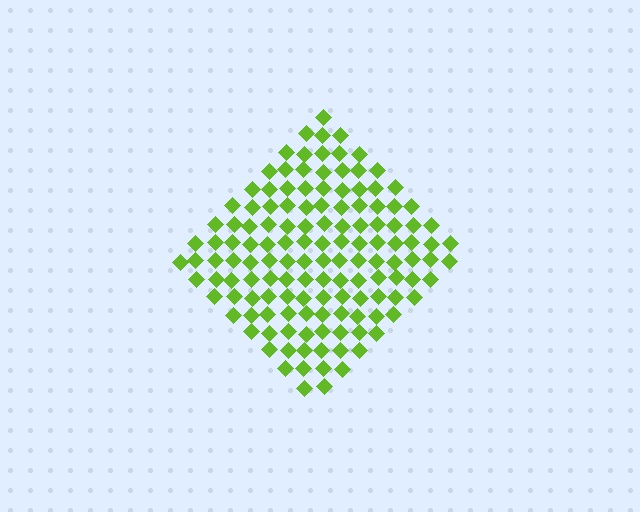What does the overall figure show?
The overall figure shows a diamond.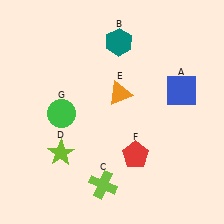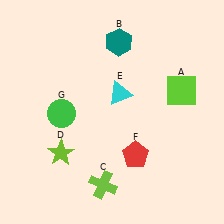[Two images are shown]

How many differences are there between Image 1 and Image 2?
There are 2 differences between the two images.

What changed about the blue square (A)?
In Image 1, A is blue. In Image 2, it changed to lime.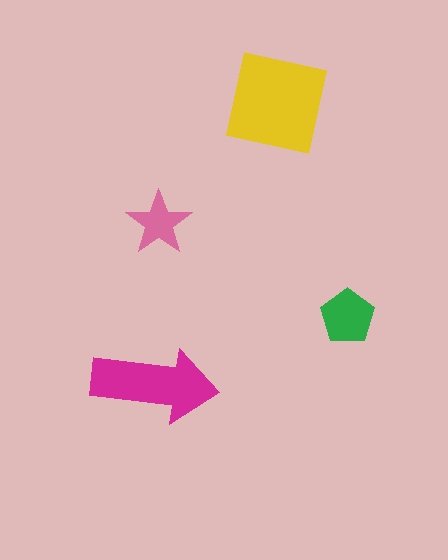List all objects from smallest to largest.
The pink star, the green pentagon, the magenta arrow, the yellow square.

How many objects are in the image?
There are 4 objects in the image.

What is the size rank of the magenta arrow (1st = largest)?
2nd.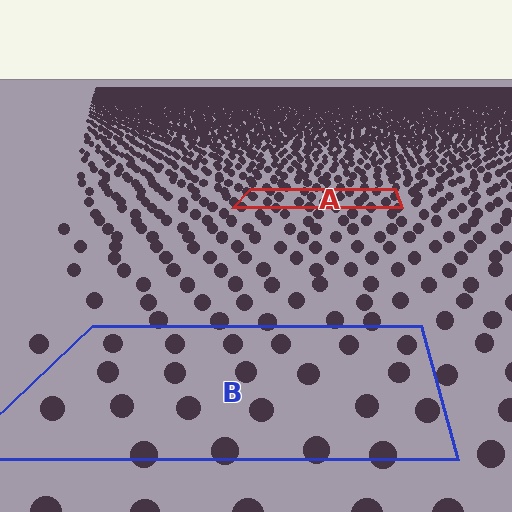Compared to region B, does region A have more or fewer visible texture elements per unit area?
Region A has more texture elements per unit area — they are packed more densely because it is farther away.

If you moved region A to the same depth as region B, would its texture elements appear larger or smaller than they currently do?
They would appear larger. At a closer depth, the same texture elements are projected at a bigger on-screen size.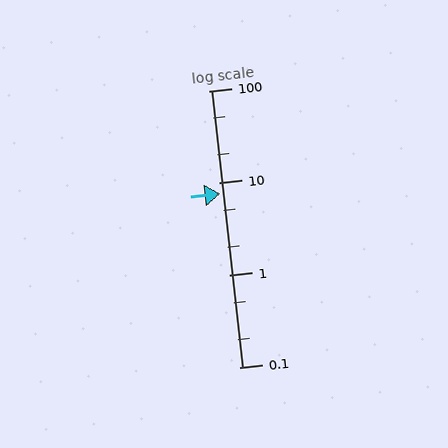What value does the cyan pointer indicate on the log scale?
The pointer indicates approximately 7.6.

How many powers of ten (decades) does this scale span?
The scale spans 3 decades, from 0.1 to 100.